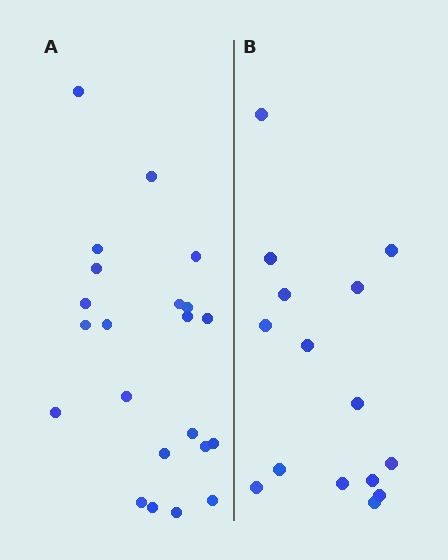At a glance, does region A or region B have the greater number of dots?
Region A (the left region) has more dots.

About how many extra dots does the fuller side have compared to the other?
Region A has roughly 8 or so more dots than region B.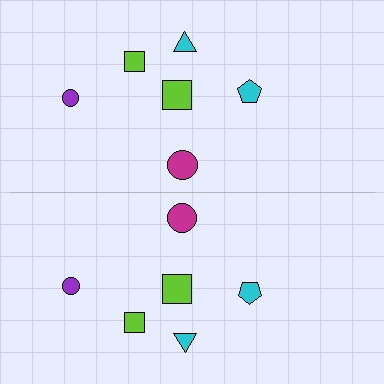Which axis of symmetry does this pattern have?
The pattern has a horizontal axis of symmetry running through the center of the image.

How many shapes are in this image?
There are 12 shapes in this image.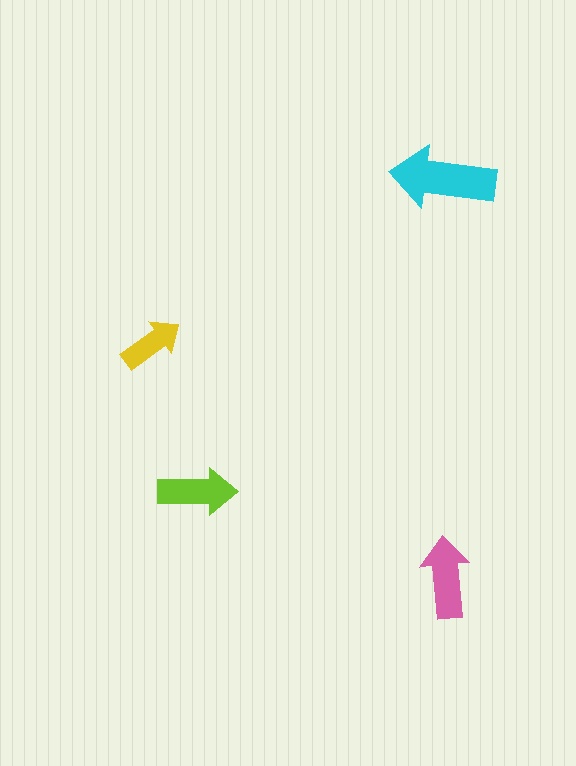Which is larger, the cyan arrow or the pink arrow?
The cyan one.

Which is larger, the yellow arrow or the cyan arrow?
The cyan one.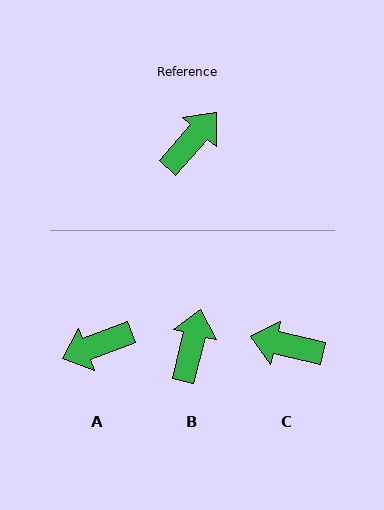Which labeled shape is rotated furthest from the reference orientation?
A, about 152 degrees away.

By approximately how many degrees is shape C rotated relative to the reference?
Approximately 118 degrees counter-clockwise.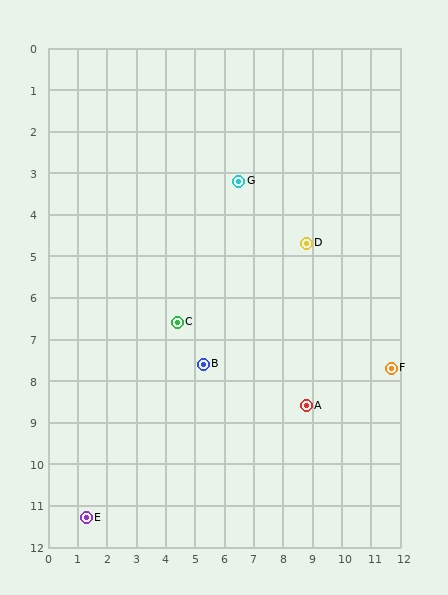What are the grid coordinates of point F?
Point F is at approximately (11.7, 7.7).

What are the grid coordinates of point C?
Point C is at approximately (4.4, 6.6).